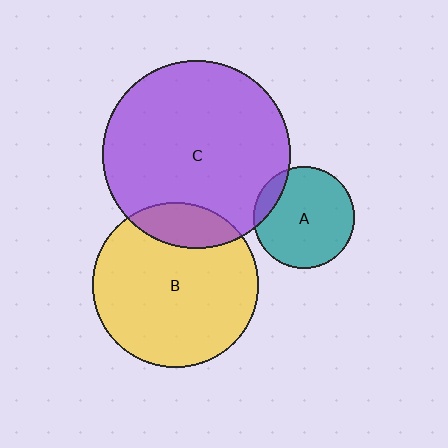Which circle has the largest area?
Circle C (purple).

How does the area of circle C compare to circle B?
Approximately 1.3 times.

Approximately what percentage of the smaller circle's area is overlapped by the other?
Approximately 10%.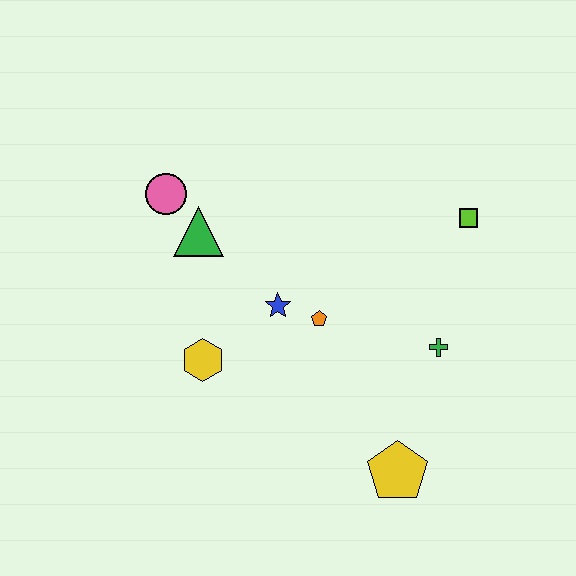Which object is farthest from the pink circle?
The yellow pentagon is farthest from the pink circle.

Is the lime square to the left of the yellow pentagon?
No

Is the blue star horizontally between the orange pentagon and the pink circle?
Yes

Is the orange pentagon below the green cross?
No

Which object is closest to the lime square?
The green cross is closest to the lime square.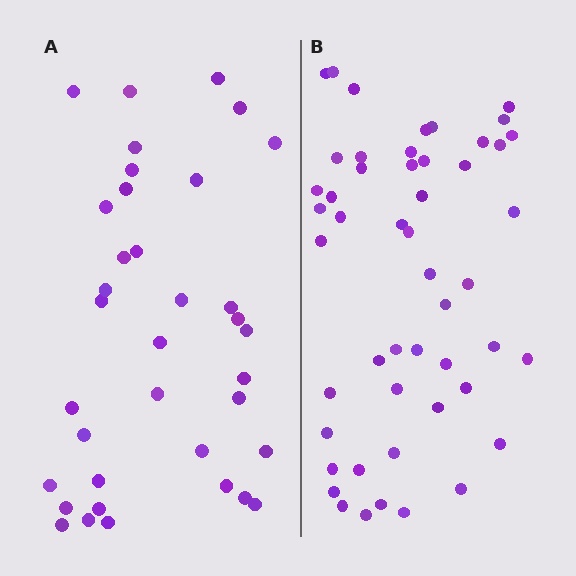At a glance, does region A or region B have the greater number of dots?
Region B (the right region) has more dots.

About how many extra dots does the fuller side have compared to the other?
Region B has approximately 15 more dots than region A.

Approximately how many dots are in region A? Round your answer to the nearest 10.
About 40 dots. (The exact count is 36, which rounds to 40.)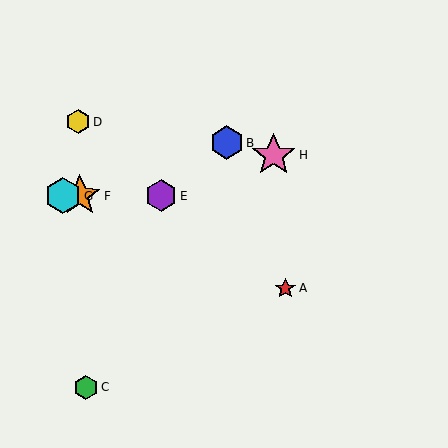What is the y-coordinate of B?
Object B is at y≈143.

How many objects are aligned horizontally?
3 objects (E, F, G) are aligned horizontally.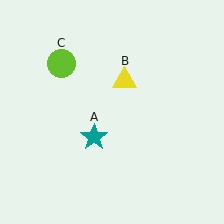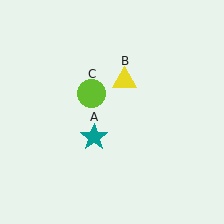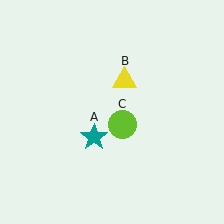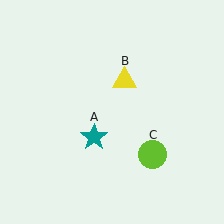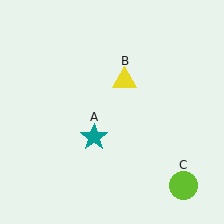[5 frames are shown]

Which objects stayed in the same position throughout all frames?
Teal star (object A) and yellow triangle (object B) remained stationary.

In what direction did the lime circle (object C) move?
The lime circle (object C) moved down and to the right.